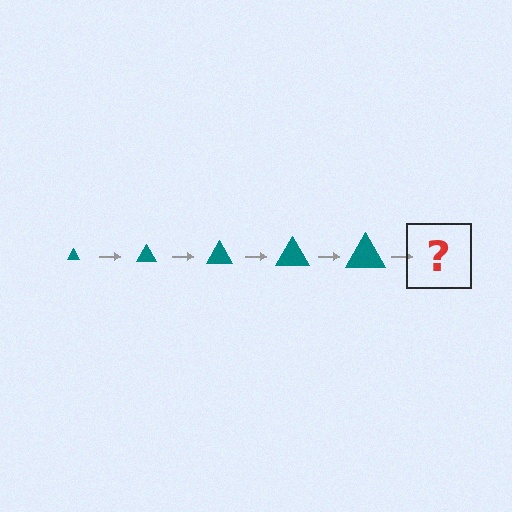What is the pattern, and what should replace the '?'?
The pattern is that the triangle gets progressively larger each step. The '?' should be a teal triangle, larger than the previous one.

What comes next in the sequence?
The next element should be a teal triangle, larger than the previous one.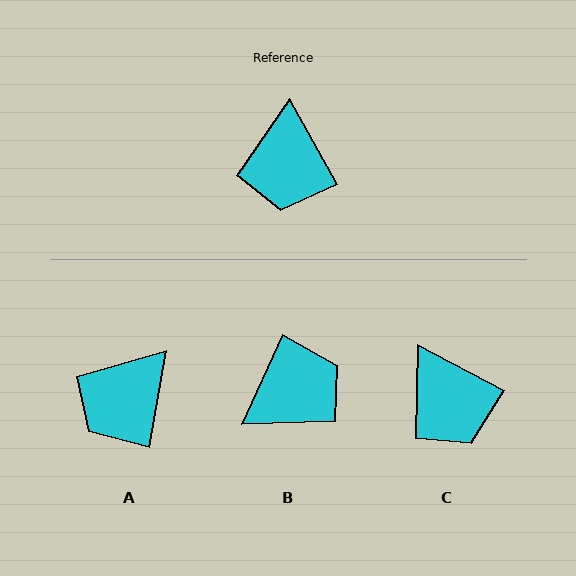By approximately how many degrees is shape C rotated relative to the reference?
Approximately 33 degrees counter-clockwise.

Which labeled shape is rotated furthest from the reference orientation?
B, about 126 degrees away.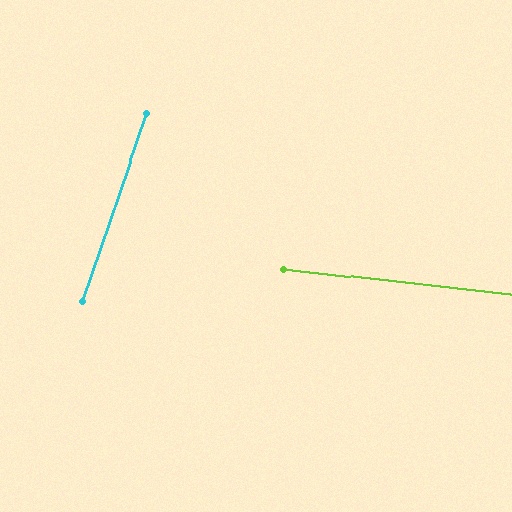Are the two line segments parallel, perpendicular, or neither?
Neither parallel nor perpendicular — they differ by about 78°.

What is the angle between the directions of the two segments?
Approximately 78 degrees.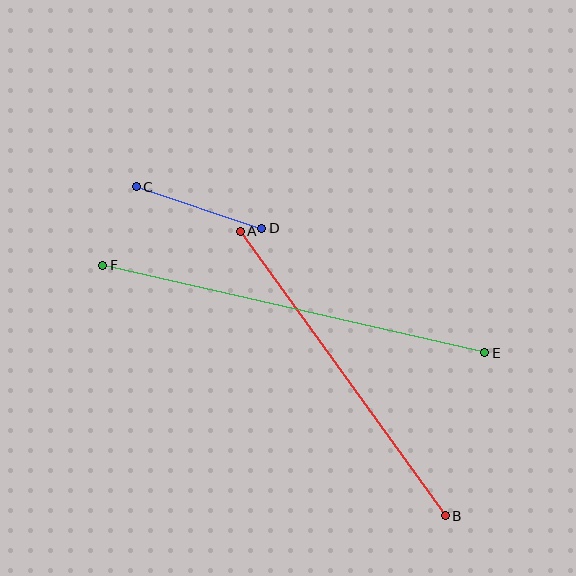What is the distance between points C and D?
The distance is approximately 132 pixels.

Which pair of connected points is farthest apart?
Points E and F are farthest apart.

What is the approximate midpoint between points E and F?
The midpoint is at approximately (294, 309) pixels.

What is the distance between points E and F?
The distance is approximately 392 pixels.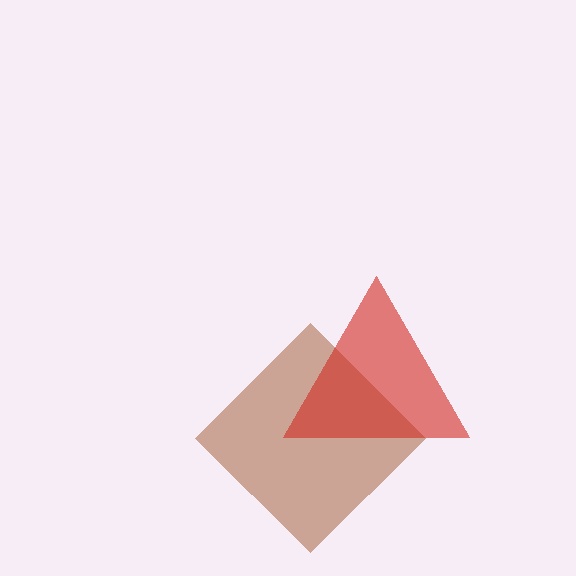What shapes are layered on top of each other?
The layered shapes are: a brown diamond, a red triangle.